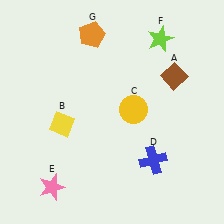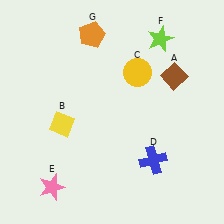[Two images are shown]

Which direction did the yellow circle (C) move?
The yellow circle (C) moved up.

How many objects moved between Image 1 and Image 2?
1 object moved between the two images.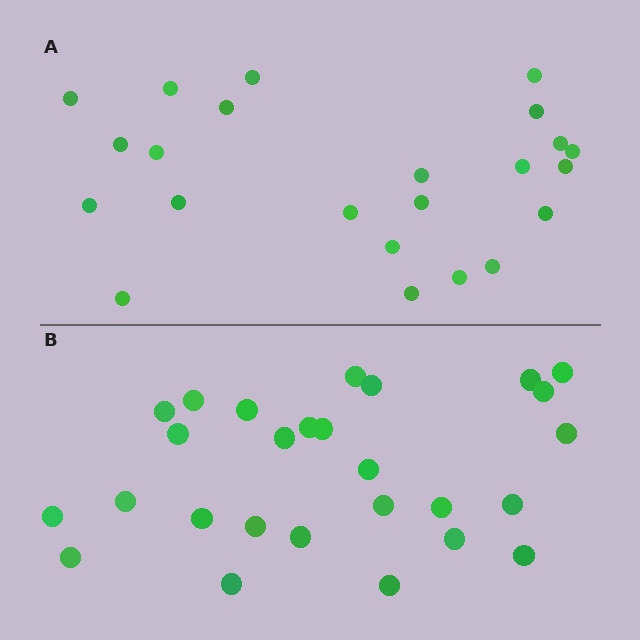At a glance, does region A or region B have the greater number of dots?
Region B (the bottom region) has more dots.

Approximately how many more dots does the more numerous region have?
Region B has about 4 more dots than region A.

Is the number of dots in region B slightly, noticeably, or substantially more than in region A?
Region B has only slightly more — the two regions are fairly close. The ratio is roughly 1.2 to 1.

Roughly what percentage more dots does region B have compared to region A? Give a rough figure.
About 15% more.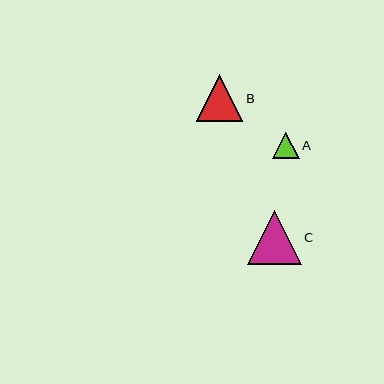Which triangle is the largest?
Triangle C is the largest with a size of approximately 54 pixels.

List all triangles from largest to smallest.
From largest to smallest: C, B, A.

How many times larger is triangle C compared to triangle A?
Triangle C is approximately 2.0 times the size of triangle A.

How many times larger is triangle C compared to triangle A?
Triangle C is approximately 2.0 times the size of triangle A.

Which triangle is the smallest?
Triangle A is the smallest with a size of approximately 27 pixels.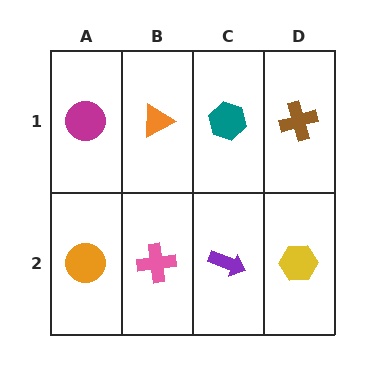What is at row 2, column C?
A purple arrow.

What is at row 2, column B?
A pink cross.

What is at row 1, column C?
A teal hexagon.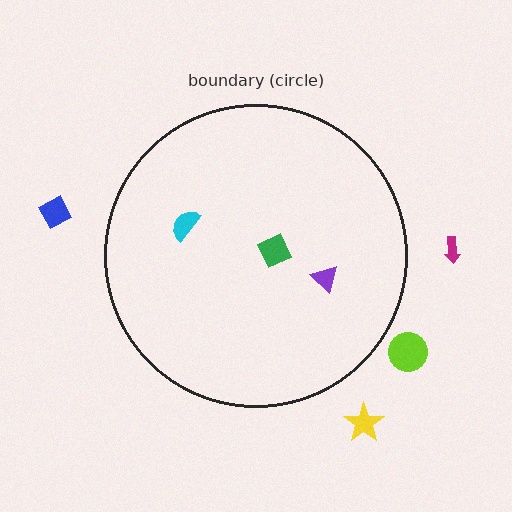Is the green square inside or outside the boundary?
Inside.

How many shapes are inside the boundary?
3 inside, 4 outside.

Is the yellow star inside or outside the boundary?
Outside.